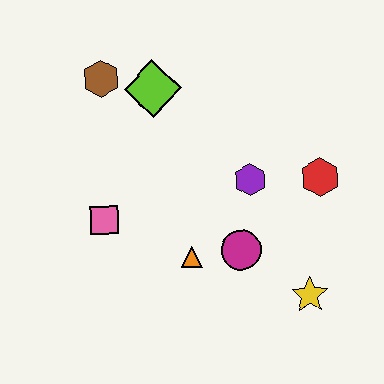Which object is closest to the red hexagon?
The purple hexagon is closest to the red hexagon.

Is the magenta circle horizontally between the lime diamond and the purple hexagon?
Yes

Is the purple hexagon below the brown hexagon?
Yes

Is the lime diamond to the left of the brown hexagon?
No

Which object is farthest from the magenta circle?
The brown hexagon is farthest from the magenta circle.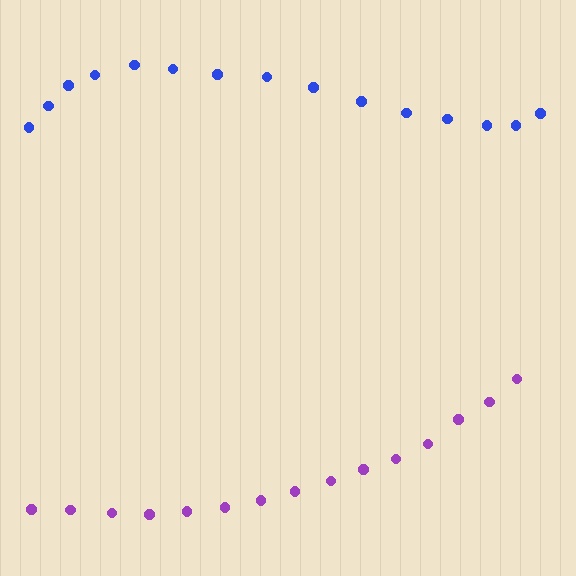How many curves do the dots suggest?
There are 2 distinct paths.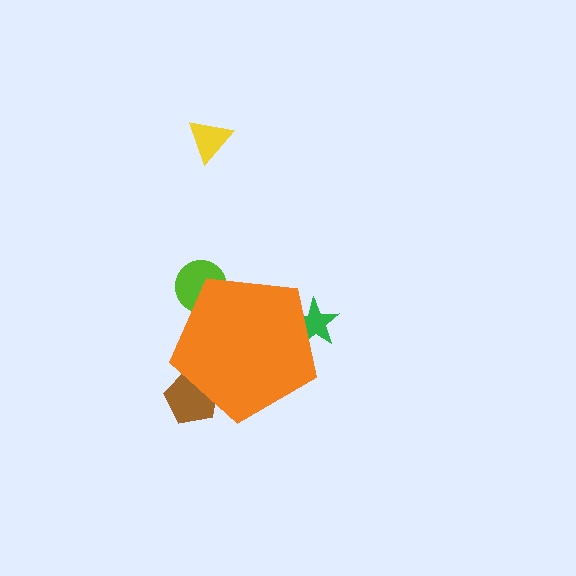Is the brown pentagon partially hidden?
Yes, the brown pentagon is partially hidden behind the orange pentagon.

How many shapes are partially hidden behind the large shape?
3 shapes are partially hidden.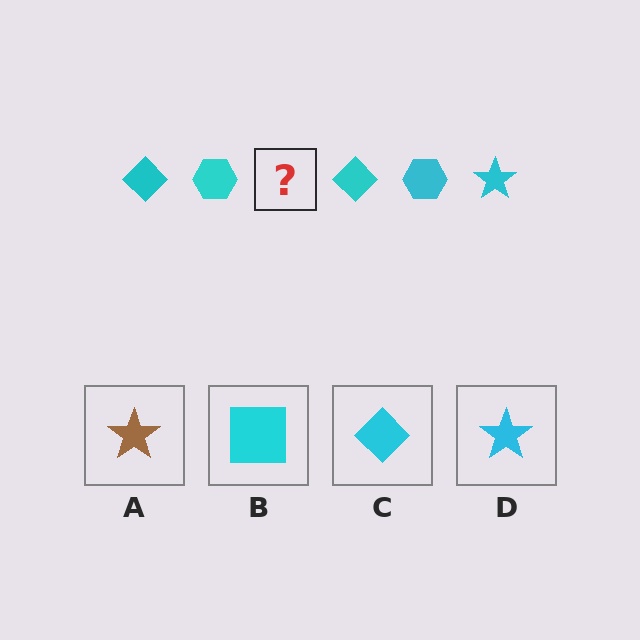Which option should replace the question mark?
Option D.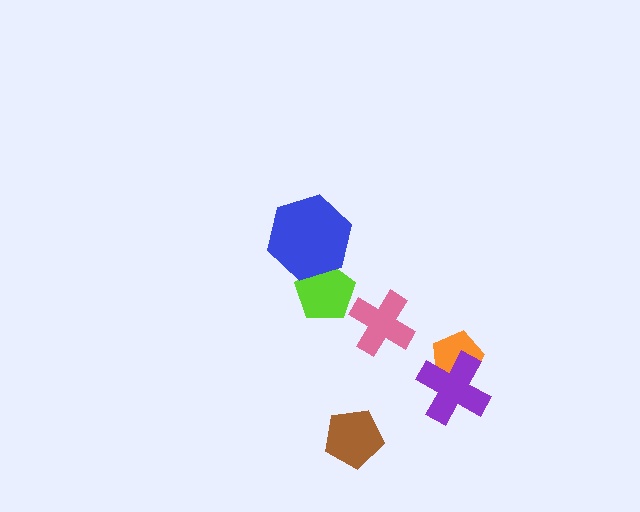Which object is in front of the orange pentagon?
The purple cross is in front of the orange pentagon.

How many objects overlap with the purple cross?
1 object overlaps with the purple cross.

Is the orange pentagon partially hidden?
Yes, it is partially covered by another shape.